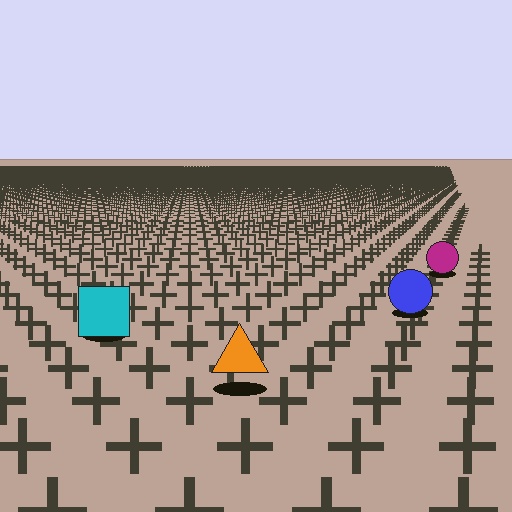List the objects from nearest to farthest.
From nearest to farthest: the orange triangle, the cyan square, the blue circle, the magenta circle.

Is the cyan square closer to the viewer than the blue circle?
Yes. The cyan square is closer — you can tell from the texture gradient: the ground texture is coarser near it.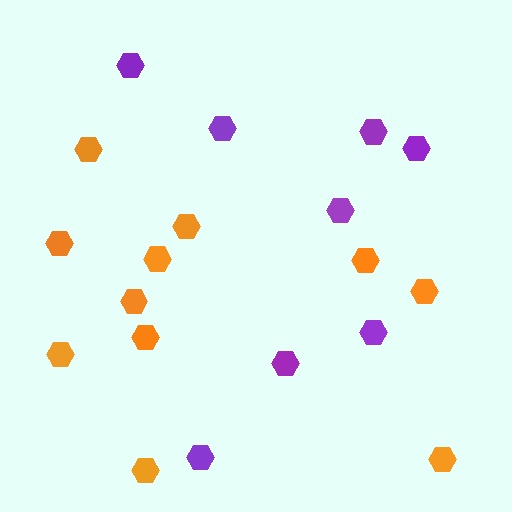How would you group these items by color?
There are 2 groups: one group of orange hexagons (11) and one group of purple hexagons (8).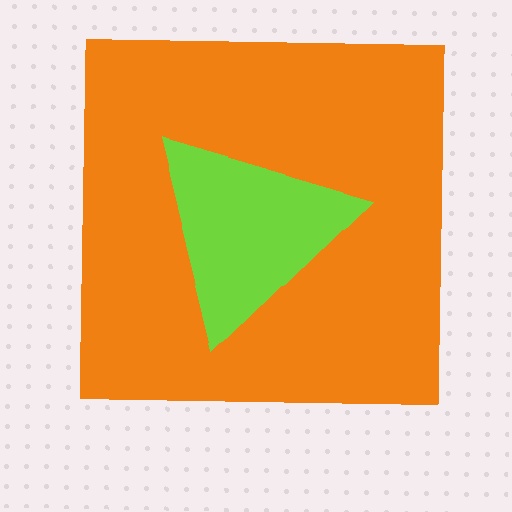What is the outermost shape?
The orange square.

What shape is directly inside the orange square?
The lime triangle.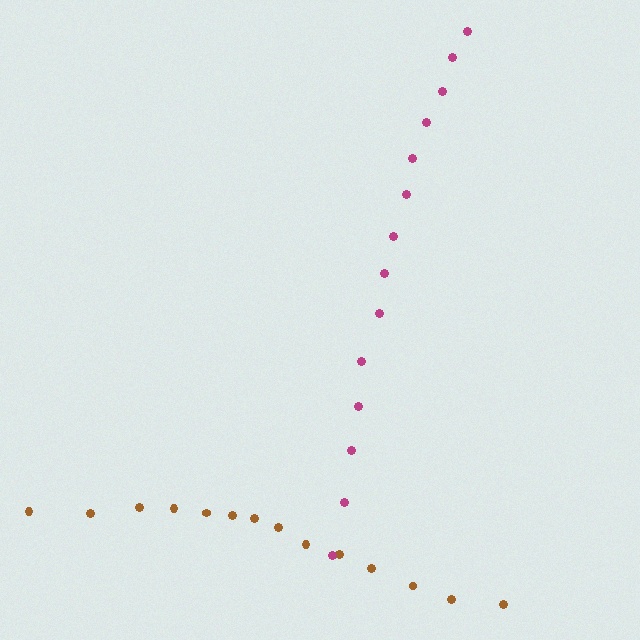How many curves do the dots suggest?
There are 2 distinct paths.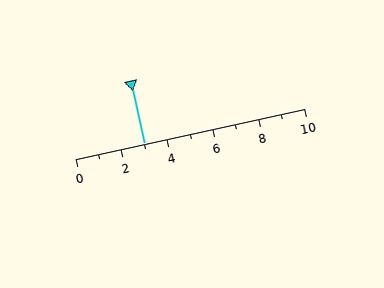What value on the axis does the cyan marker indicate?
The marker indicates approximately 3.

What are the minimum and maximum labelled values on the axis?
The axis runs from 0 to 10.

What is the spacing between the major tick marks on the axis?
The major ticks are spaced 2 apart.